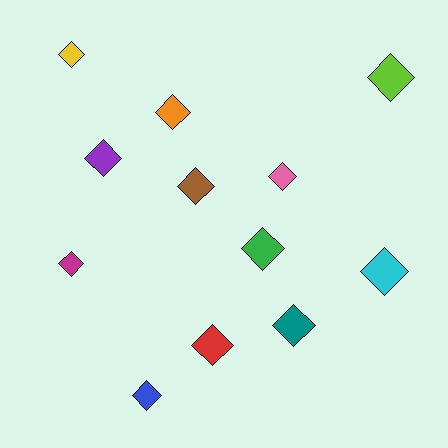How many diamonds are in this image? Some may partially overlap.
There are 12 diamonds.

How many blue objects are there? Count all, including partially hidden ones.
There is 1 blue object.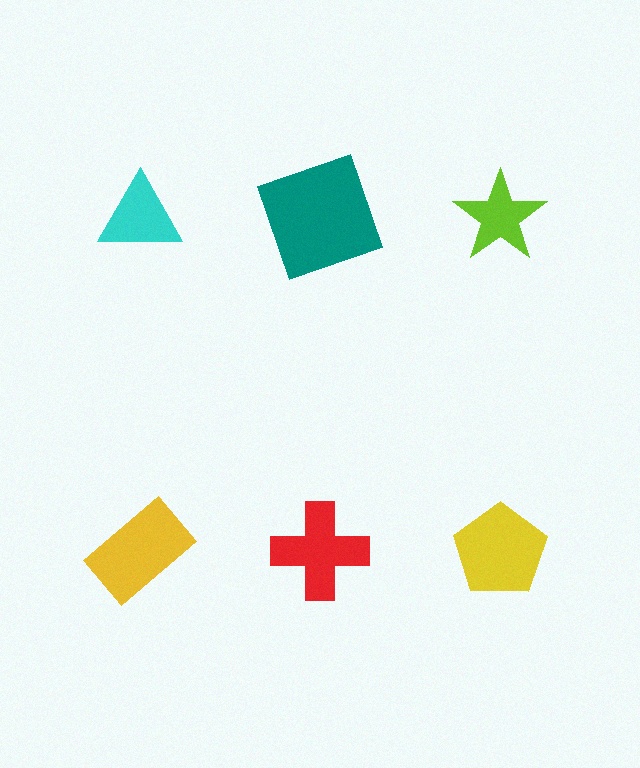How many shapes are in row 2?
3 shapes.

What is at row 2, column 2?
A red cross.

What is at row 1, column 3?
A lime star.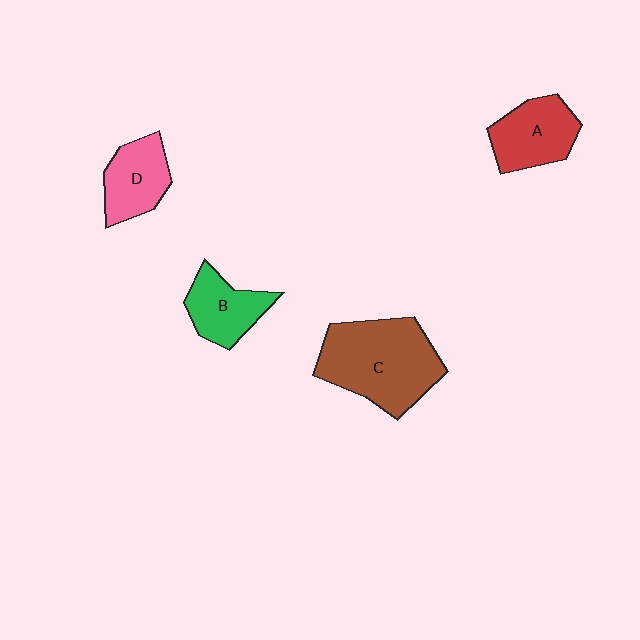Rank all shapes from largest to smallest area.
From largest to smallest: C (brown), A (red), D (pink), B (green).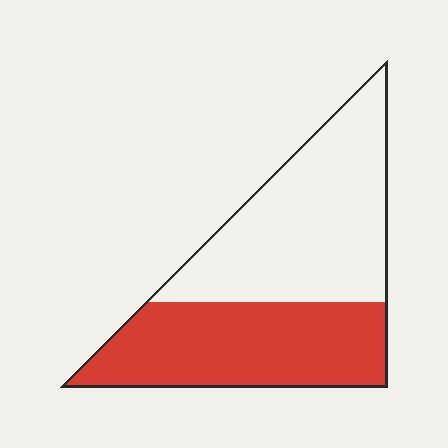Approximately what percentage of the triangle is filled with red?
Approximately 45%.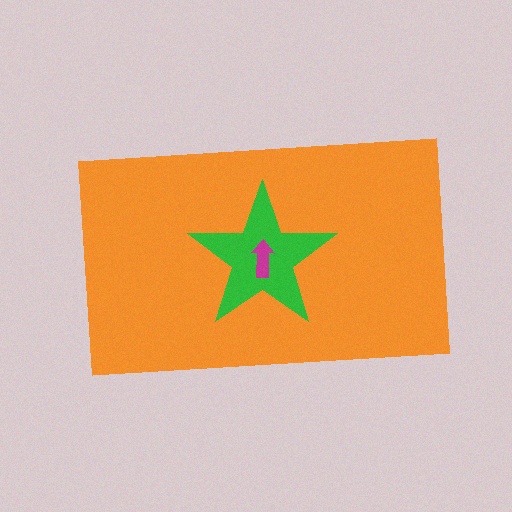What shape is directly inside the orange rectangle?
The green star.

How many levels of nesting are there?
3.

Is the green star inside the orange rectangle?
Yes.